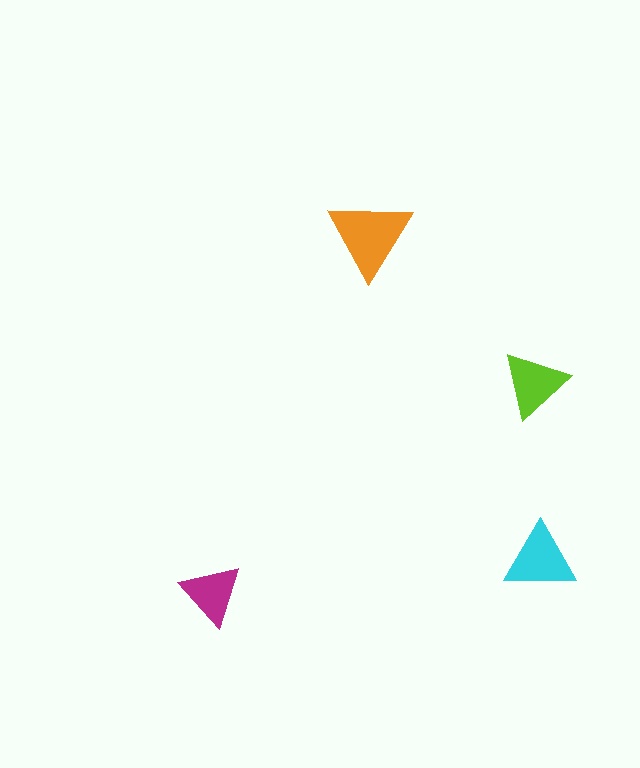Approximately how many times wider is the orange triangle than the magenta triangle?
About 1.5 times wider.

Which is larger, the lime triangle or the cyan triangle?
The cyan one.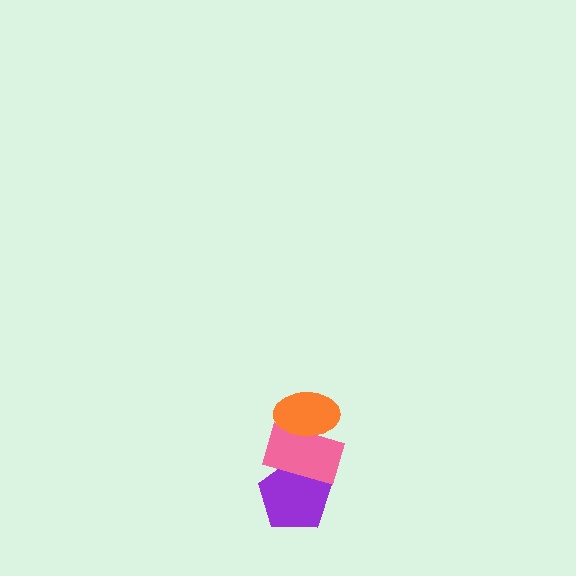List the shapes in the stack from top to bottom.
From top to bottom: the orange ellipse, the pink rectangle, the purple pentagon.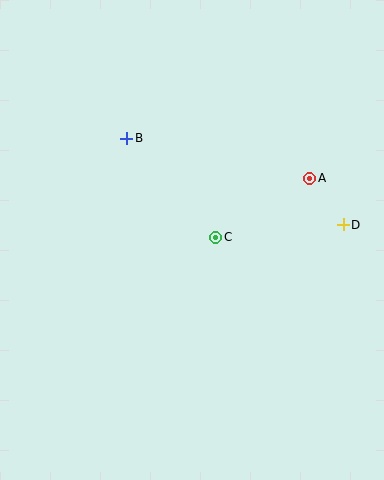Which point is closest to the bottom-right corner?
Point D is closest to the bottom-right corner.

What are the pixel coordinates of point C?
Point C is at (216, 237).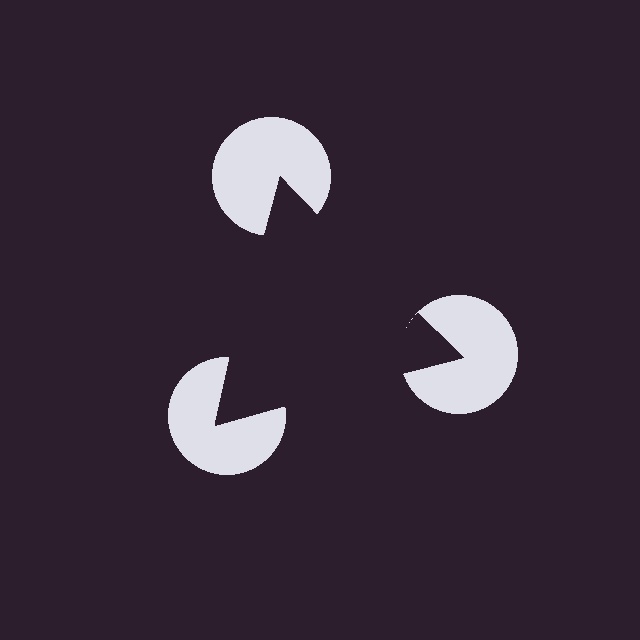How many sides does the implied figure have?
3 sides.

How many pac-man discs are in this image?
There are 3 — one at each vertex of the illusory triangle.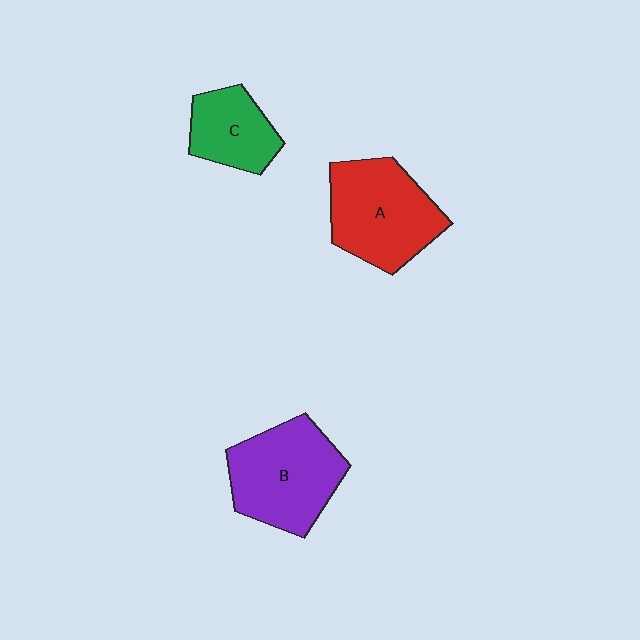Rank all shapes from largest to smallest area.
From largest to smallest: B (purple), A (red), C (green).